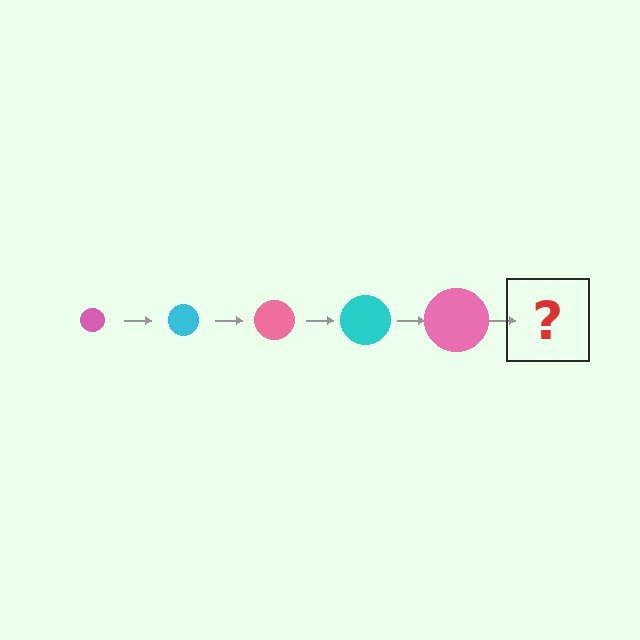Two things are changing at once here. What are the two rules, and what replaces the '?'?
The two rules are that the circle grows larger each step and the color cycles through pink and cyan. The '?' should be a cyan circle, larger than the previous one.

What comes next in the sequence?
The next element should be a cyan circle, larger than the previous one.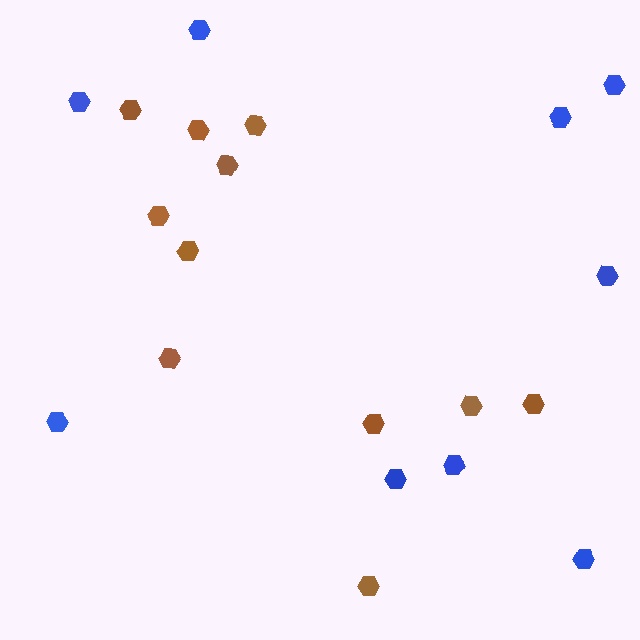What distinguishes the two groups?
There are 2 groups: one group of blue hexagons (9) and one group of brown hexagons (11).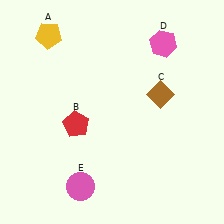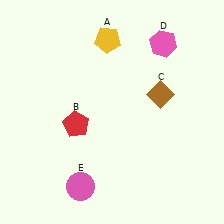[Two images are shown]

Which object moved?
The yellow pentagon (A) moved right.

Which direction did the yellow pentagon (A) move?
The yellow pentagon (A) moved right.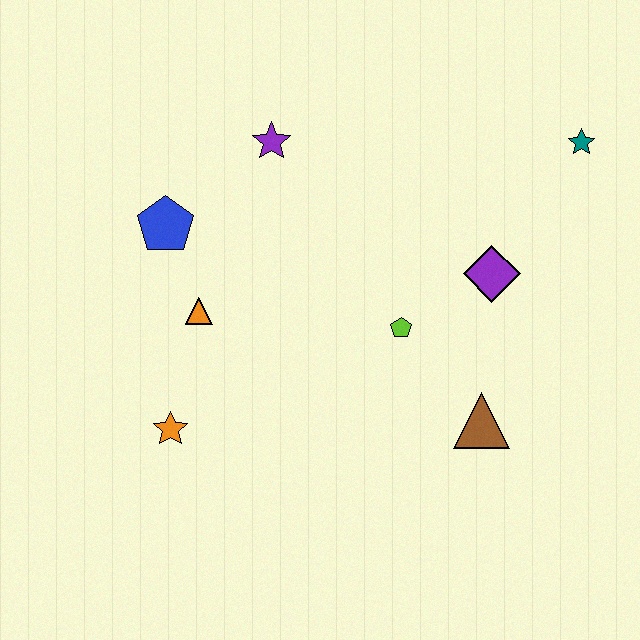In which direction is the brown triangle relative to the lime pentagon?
The brown triangle is below the lime pentagon.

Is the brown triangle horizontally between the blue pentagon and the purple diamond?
Yes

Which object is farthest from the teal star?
The orange star is farthest from the teal star.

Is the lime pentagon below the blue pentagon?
Yes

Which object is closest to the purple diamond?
The lime pentagon is closest to the purple diamond.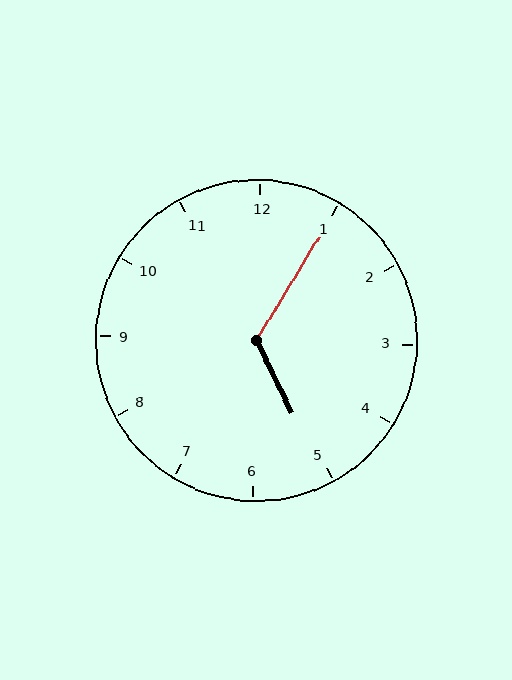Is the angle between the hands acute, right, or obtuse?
It is obtuse.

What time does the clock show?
5:05.